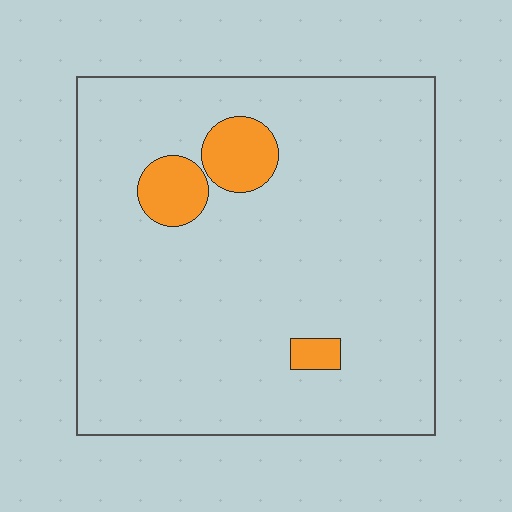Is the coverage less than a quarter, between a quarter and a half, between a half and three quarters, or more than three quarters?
Less than a quarter.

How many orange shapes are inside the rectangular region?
3.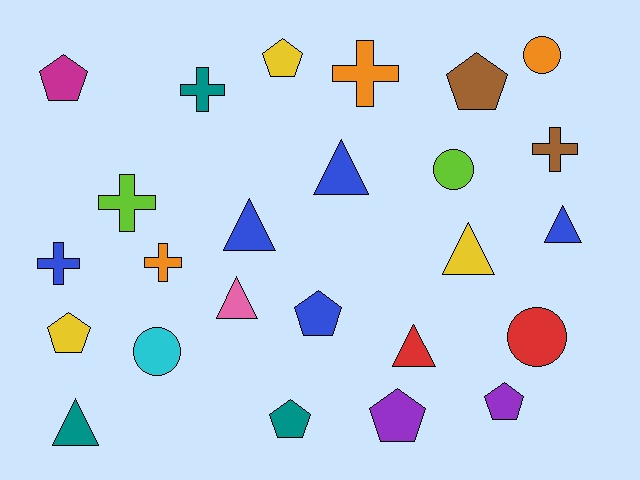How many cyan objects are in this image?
There is 1 cyan object.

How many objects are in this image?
There are 25 objects.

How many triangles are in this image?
There are 7 triangles.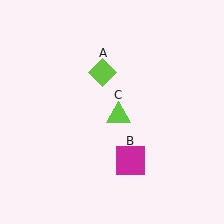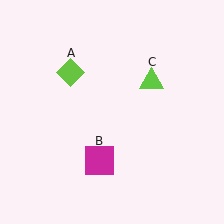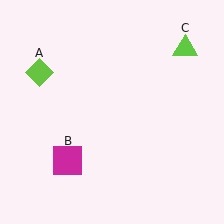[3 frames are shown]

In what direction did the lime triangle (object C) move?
The lime triangle (object C) moved up and to the right.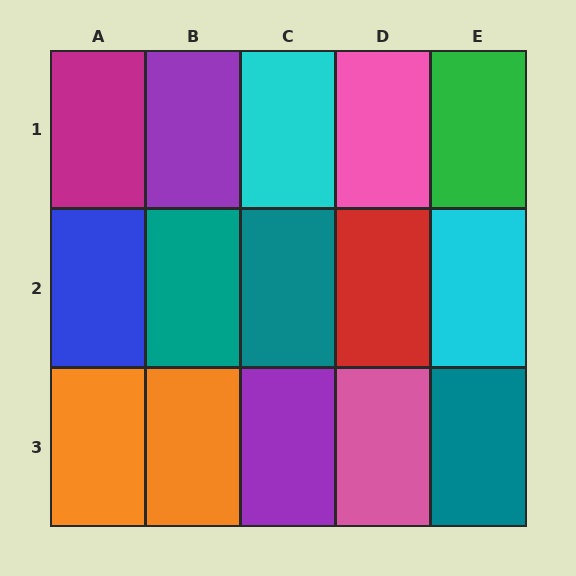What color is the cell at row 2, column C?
Teal.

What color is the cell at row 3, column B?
Orange.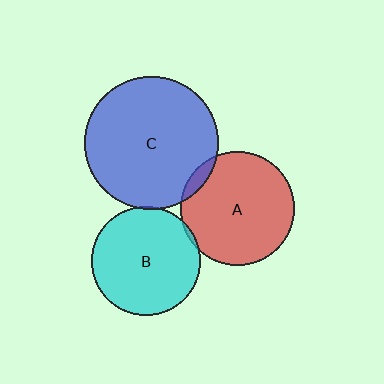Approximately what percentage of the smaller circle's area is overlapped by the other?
Approximately 5%.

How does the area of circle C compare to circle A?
Approximately 1.4 times.